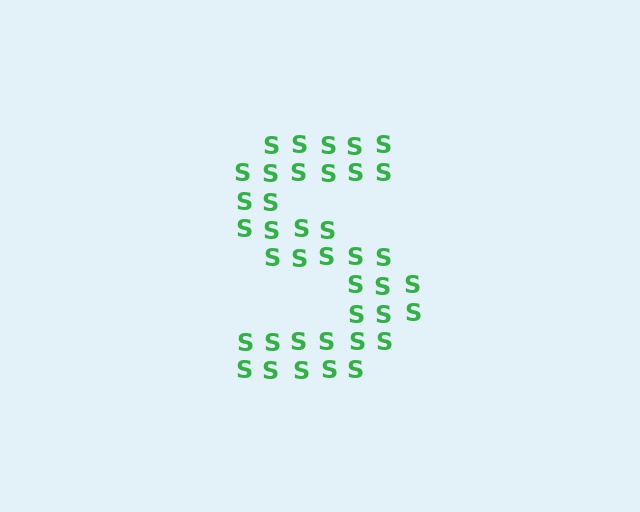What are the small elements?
The small elements are letter S's.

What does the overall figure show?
The overall figure shows the letter S.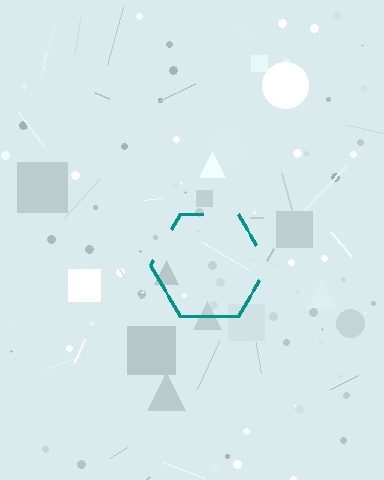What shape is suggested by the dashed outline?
The dashed outline suggests a hexagon.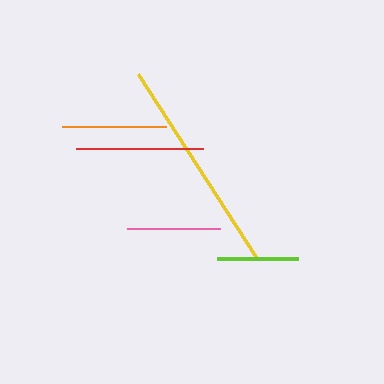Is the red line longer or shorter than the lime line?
The red line is longer than the lime line.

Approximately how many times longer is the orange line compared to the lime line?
The orange line is approximately 1.3 times the length of the lime line.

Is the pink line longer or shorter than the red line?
The red line is longer than the pink line.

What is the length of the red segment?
The red segment is approximately 126 pixels long.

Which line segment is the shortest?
The lime line is the shortest at approximately 81 pixels.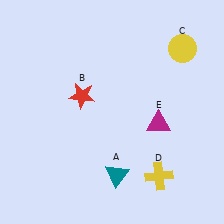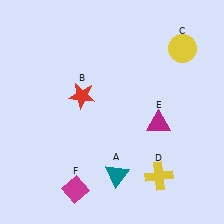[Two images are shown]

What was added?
A magenta diamond (F) was added in Image 2.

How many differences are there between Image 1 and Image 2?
There is 1 difference between the two images.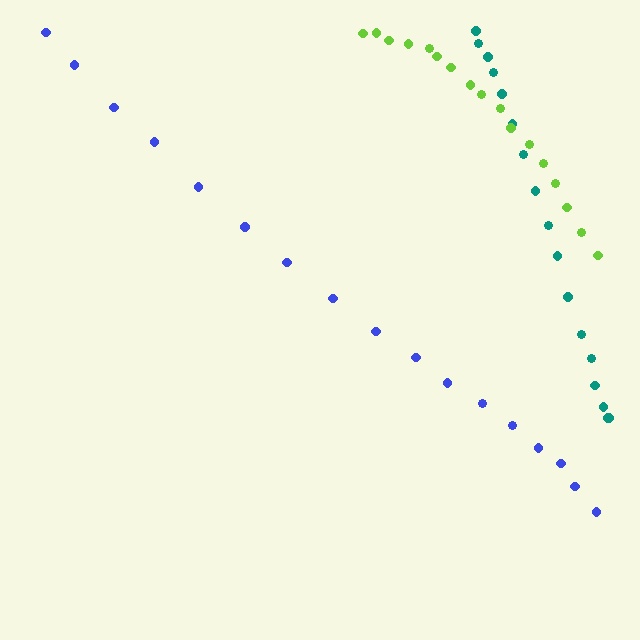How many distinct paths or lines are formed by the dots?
There are 3 distinct paths.